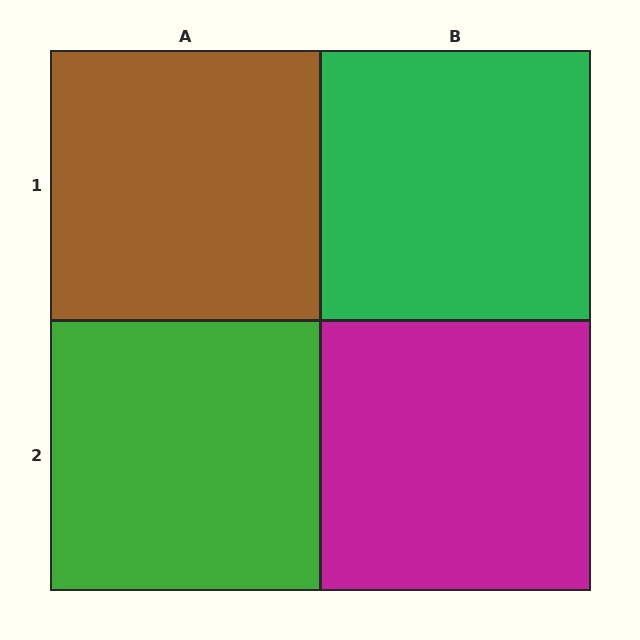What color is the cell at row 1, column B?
Green.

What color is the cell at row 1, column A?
Brown.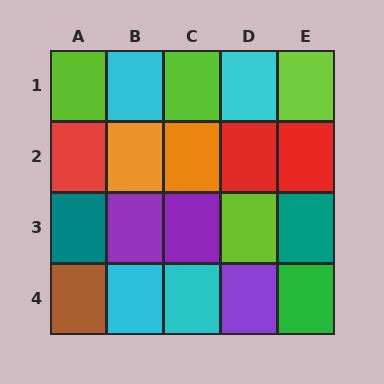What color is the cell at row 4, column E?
Green.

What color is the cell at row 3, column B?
Purple.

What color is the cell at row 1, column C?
Lime.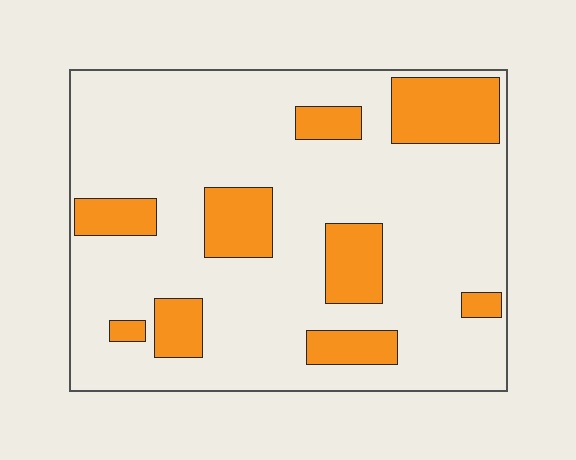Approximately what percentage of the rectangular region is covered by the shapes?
Approximately 20%.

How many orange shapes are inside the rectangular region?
9.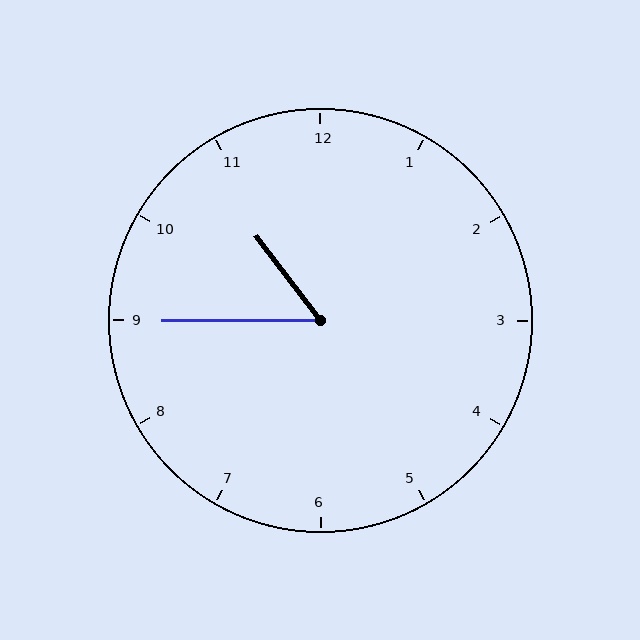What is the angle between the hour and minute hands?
Approximately 52 degrees.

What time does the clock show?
10:45.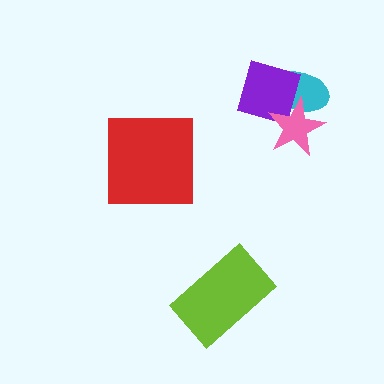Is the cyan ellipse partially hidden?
Yes, it is partially covered by another shape.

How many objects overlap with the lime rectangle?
0 objects overlap with the lime rectangle.